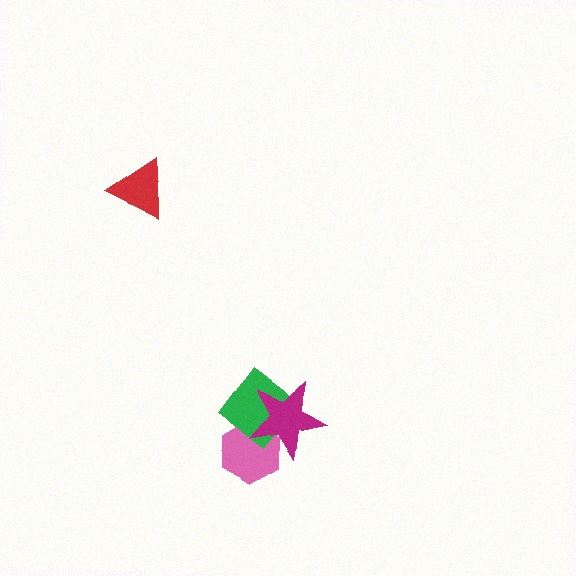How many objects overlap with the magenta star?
2 objects overlap with the magenta star.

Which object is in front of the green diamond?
The magenta star is in front of the green diamond.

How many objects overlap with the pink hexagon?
2 objects overlap with the pink hexagon.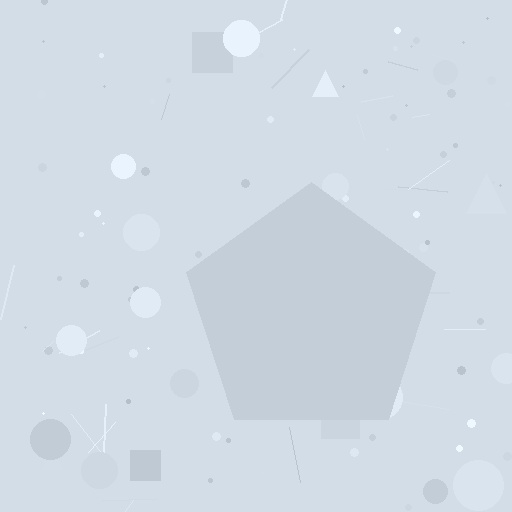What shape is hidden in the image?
A pentagon is hidden in the image.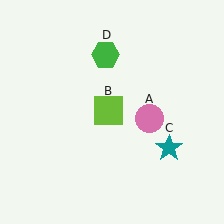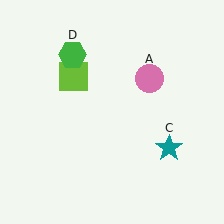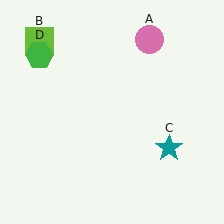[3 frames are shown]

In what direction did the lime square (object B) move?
The lime square (object B) moved up and to the left.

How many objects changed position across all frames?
3 objects changed position: pink circle (object A), lime square (object B), green hexagon (object D).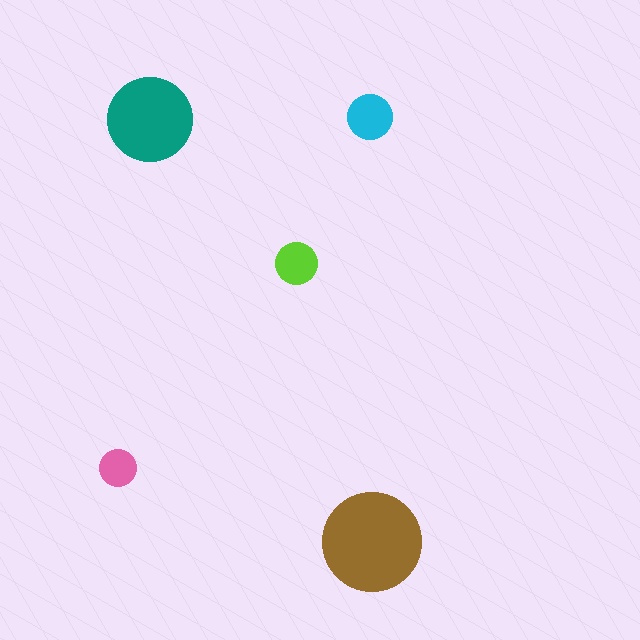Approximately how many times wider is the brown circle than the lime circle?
About 2.5 times wider.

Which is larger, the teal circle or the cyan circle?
The teal one.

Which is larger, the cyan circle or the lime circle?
The cyan one.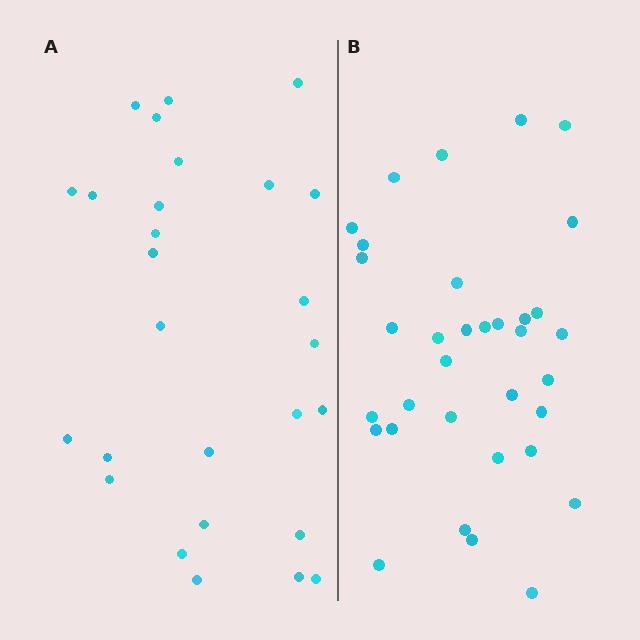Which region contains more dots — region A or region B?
Region B (the right region) has more dots.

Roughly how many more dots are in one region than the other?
Region B has roughly 8 or so more dots than region A.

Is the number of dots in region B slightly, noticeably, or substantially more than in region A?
Region B has noticeably more, but not dramatically so. The ratio is roughly 1.3 to 1.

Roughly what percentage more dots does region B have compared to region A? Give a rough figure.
About 25% more.